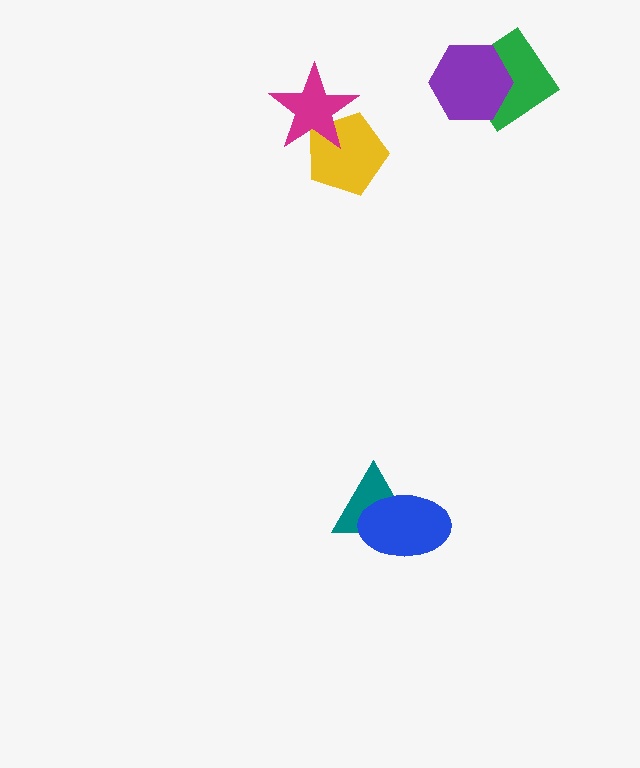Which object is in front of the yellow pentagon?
The magenta star is in front of the yellow pentagon.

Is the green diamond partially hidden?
Yes, it is partially covered by another shape.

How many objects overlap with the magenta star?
1 object overlaps with the magenta star.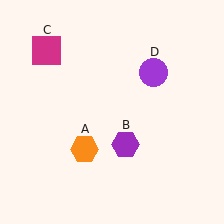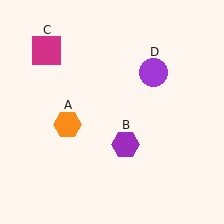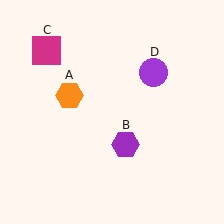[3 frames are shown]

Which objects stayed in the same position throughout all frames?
Purple hexagon (object B) and magenta square (object C) and purple circle (object D) remained stationary.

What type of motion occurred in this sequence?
The orange hexagon (object A) rotated clockwise around the center of the scene.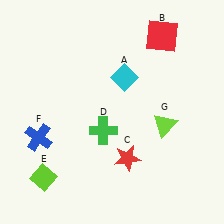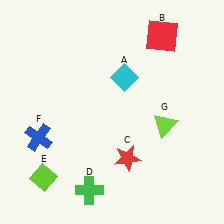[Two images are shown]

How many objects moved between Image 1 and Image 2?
1 object moved between the two images.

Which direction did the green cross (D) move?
The green cross (D) moved down.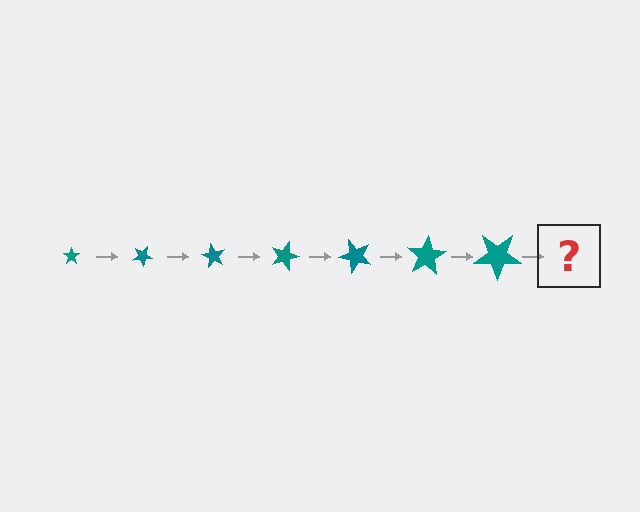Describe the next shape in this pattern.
It should be a star, larger than the previous one and rotated 210 degrees from the start.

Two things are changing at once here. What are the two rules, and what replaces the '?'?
The two rules are that the star grows larger each step and it rotates 30 degrees each step. The '?' should be a star, larger than the previous one and rotated 210 degrees from the start.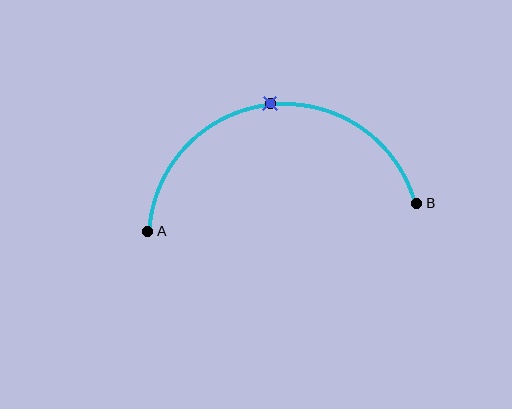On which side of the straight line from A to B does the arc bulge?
The arc bulges above the straight line connecting A and B.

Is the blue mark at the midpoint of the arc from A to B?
Yes. The blue mark lies on the arc at equal arc-length from both A and B — it is the arc midpoint.